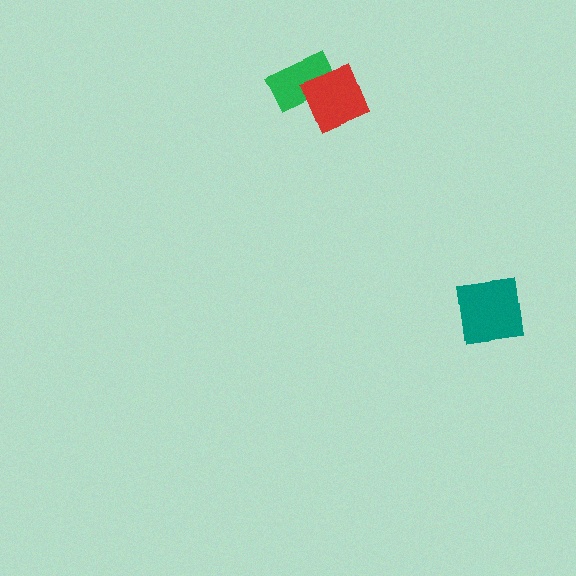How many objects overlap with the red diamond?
1 object overlaps with the red diamond.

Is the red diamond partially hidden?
No, no other shape covers it.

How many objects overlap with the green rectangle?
1 object overlaps with the green rectangle.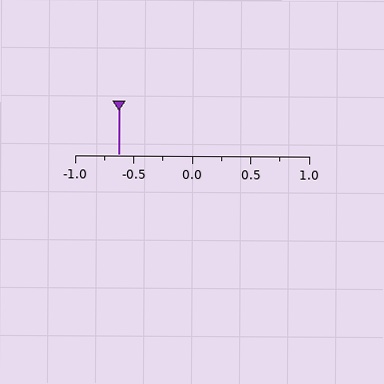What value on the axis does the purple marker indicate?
The marker indicates approximately -0.62.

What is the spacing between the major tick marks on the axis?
The major ticks are spaced 0.5 apart.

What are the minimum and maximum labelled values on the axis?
The axis runs from -1.0 to 1.0.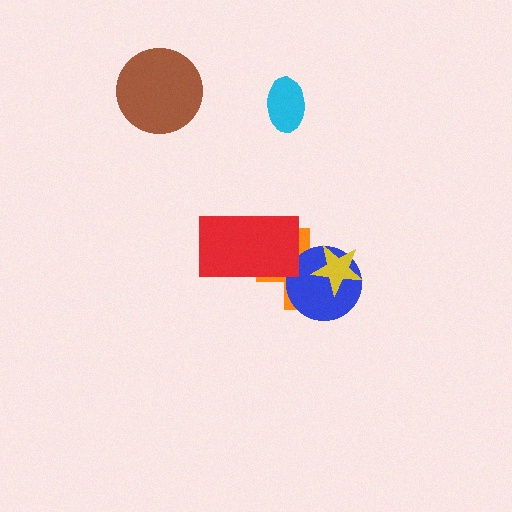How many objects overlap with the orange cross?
3 objects overlap with the orange cross.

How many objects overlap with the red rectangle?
1 object overlaps with the red rectangle.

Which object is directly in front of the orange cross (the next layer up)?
The blue circle is directly in front of the orange cross.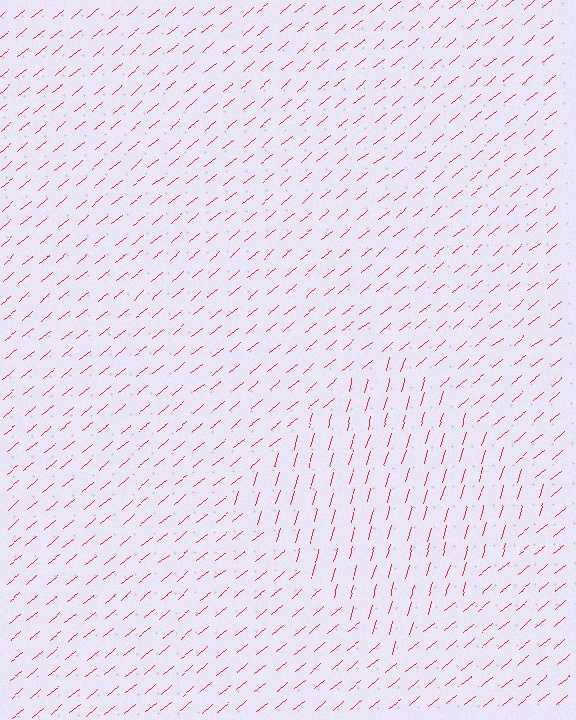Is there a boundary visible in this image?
Yes, there is a texture boundary formed by a change in line orientation.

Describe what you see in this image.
The image is filled with small red line segments. A diamond region in the image has lines oriented differently from the surrounding lines, creating a visible texture boundary.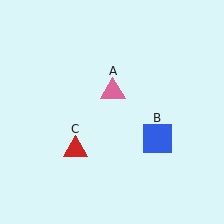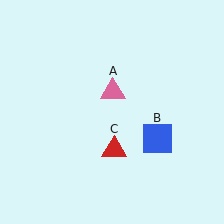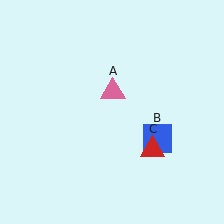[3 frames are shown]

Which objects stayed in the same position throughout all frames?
Pink triangle (object A) and blue square (object B) remained stationary.